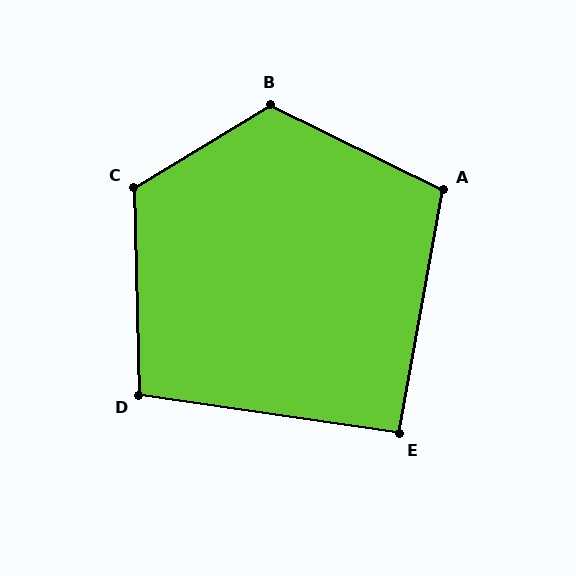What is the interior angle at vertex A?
Approximately 106 degrees (obtuse).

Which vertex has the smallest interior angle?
E, at approximately 92 degrees.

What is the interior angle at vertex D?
Approximately 100 degrees (obtuse).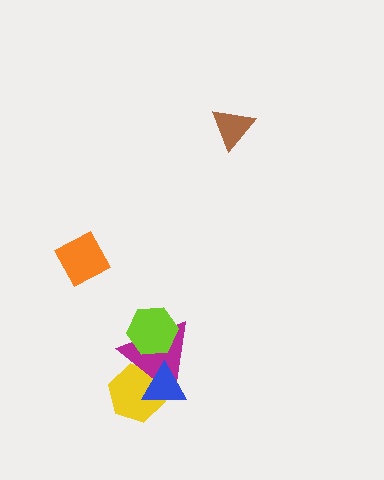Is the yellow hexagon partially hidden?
Yes, it is partially covered by another shape.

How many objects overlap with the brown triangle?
0 objects overlap with the brown triangle.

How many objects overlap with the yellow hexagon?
2 objects overlap with the yellow hexagon.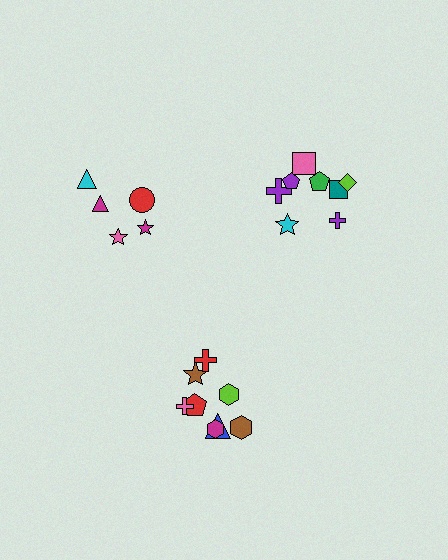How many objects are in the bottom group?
There are 8 objects.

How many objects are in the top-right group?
There are 8 objects.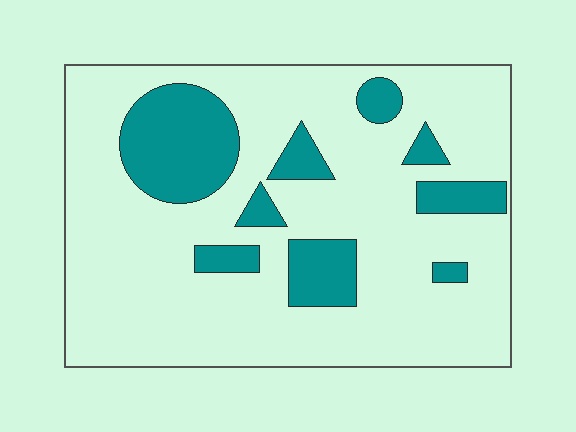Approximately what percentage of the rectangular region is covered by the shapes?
Approximately 20%.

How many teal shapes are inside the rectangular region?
9.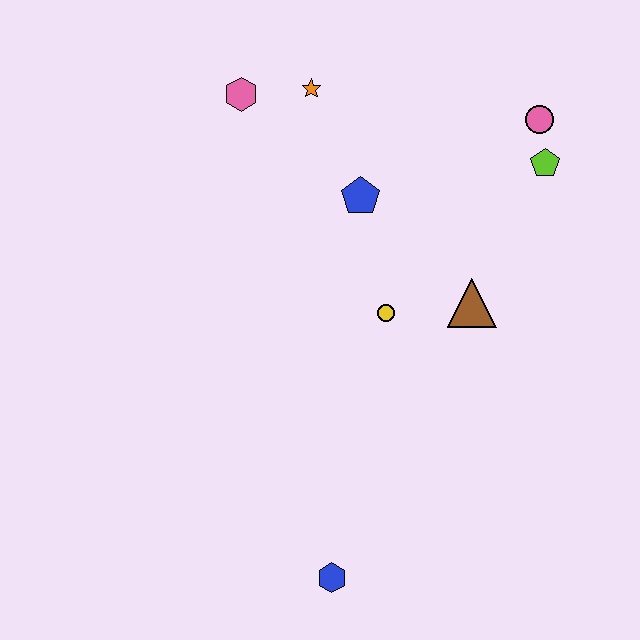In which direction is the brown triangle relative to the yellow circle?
The brown triangle is to the right of the yellow circle.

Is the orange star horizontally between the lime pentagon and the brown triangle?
No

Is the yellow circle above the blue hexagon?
Yes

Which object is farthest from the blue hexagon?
The pink circle is farthest from the blue hexagon.